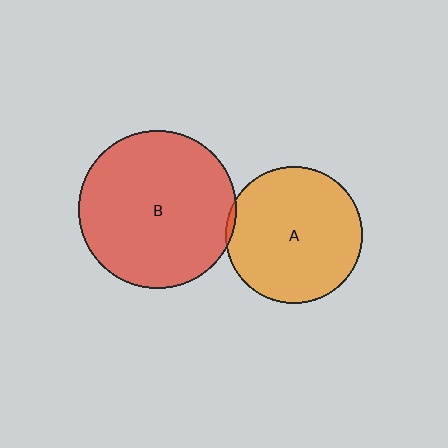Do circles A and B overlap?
Yes.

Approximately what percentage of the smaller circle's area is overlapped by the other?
Approximately 5%.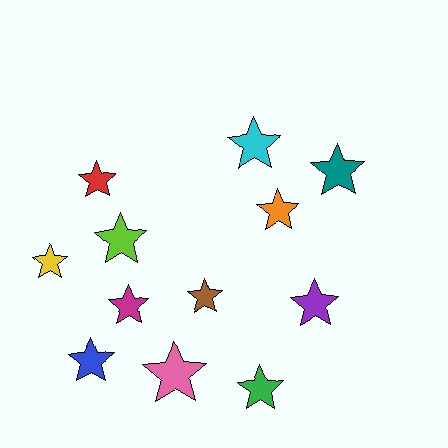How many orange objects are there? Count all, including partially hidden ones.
There is 1 orange object.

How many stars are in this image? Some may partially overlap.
There are 12 stars.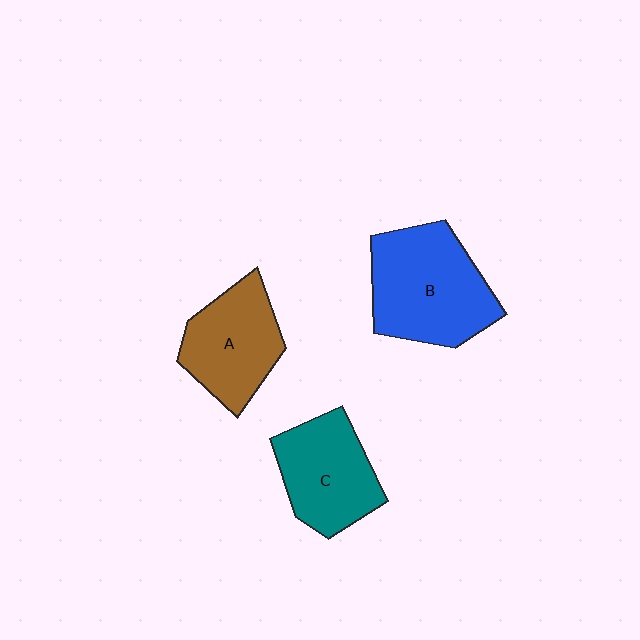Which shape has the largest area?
Shape B (blue).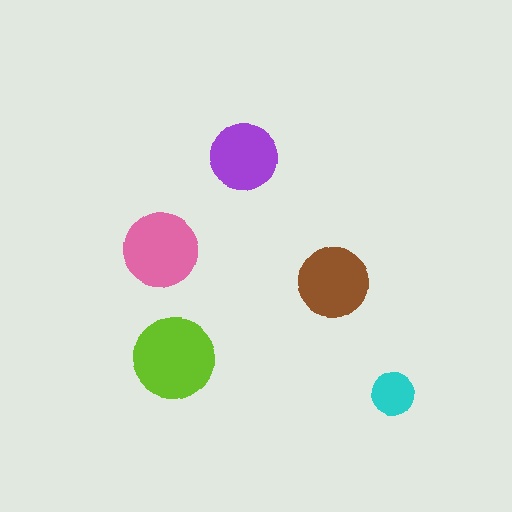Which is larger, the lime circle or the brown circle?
The lime one.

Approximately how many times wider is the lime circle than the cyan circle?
About 2 times wider.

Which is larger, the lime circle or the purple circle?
The lime one.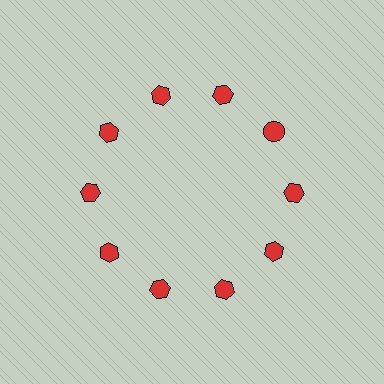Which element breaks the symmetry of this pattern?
The red circle at roughly the 2 o'clock position breaks the symmetry. All other shapes are red hexagons.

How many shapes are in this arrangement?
There are 10 shapes arranged in a ring pattern.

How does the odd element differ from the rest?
It has a different shape: circle instead of hexagon.